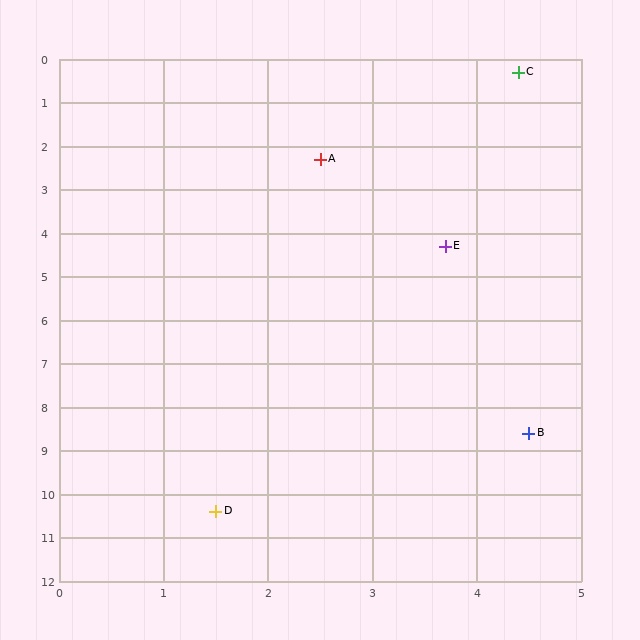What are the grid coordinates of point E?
Point E is at approximately (3.7, 4.3).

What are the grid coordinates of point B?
Point B is at approximately (4.5, 8.6).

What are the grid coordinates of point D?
Point D is at approximately (1.5, 10.4).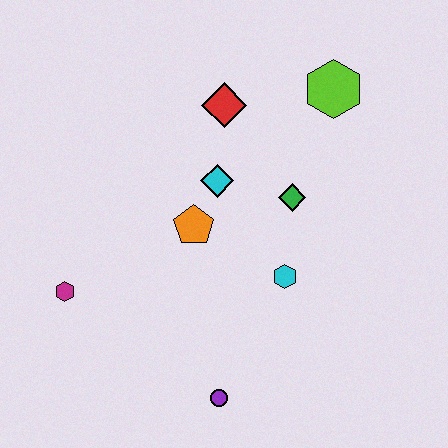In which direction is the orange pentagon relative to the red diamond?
The orange pentagon is below the red diamond.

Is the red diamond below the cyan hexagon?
No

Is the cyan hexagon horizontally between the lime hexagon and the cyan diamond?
Yes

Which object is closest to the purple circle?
The cyan hexagon is closest to the purple circle.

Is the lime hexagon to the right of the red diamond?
Yes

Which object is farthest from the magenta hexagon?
The lime hexagon is farthest from the magenta hexagon.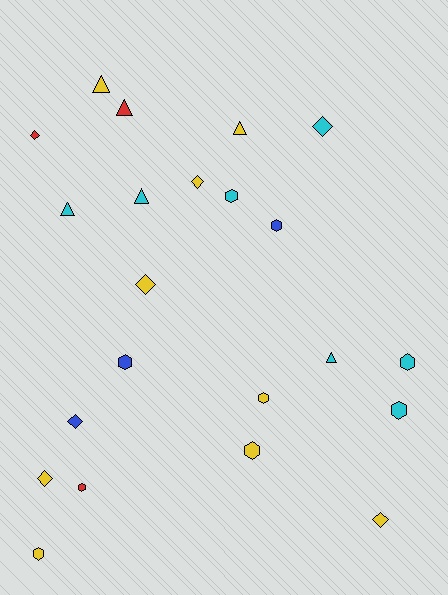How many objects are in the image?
There are 22 objects.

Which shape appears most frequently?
Hexagon, with 9 objects.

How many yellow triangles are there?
There are 2 yellow triangles.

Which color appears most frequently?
Yellow, with 9 objects.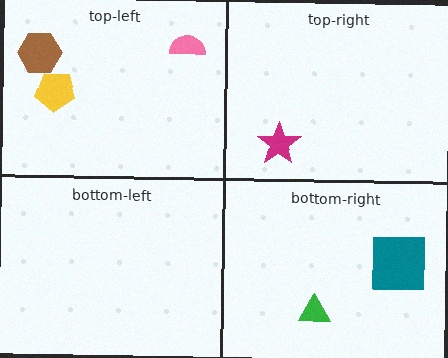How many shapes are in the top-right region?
1.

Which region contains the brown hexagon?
The top-left region.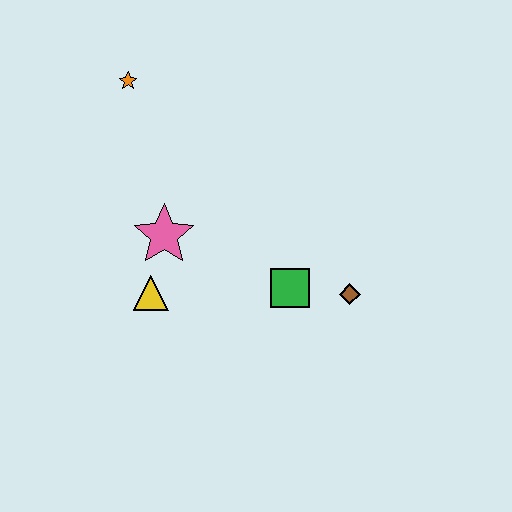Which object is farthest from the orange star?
The brown diamond is farthest from the orange star.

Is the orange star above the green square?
Yes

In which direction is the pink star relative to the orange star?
The pink star is below the orange star.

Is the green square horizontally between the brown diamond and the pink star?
Yes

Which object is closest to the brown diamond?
The green square is closest to the brown diamond.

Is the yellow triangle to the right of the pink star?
No